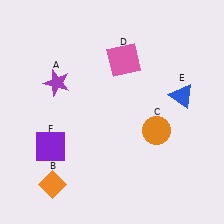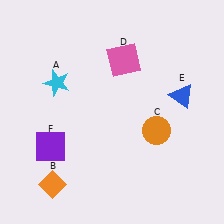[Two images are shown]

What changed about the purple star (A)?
In Image 1, A is purple. In Image 2, it changed to cyan.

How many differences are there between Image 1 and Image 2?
There is 1 difference between the two images.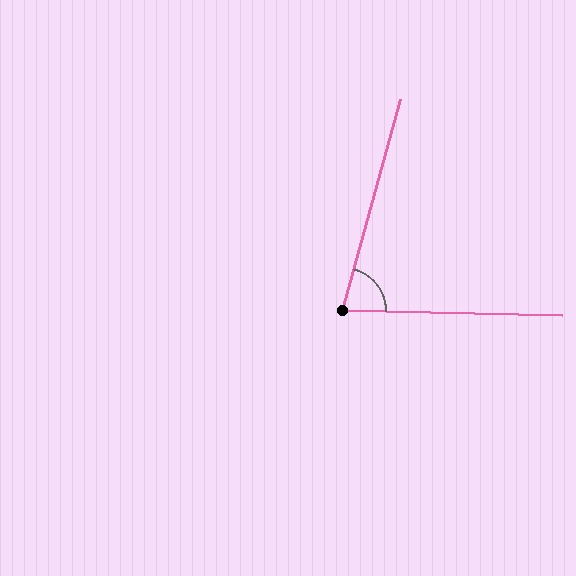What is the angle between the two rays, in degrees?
Approximately 76 degrees.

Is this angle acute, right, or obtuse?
It is acute.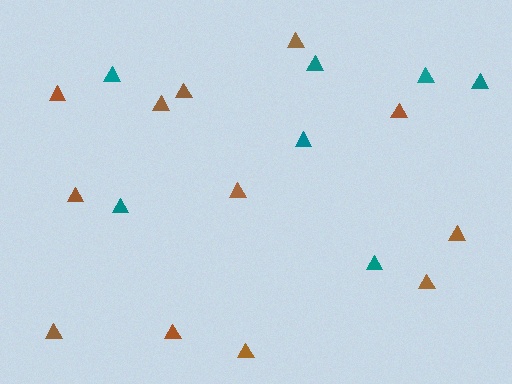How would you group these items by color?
There are 2 groups: one group of brown triangles (12) and one group of teal triangles (7).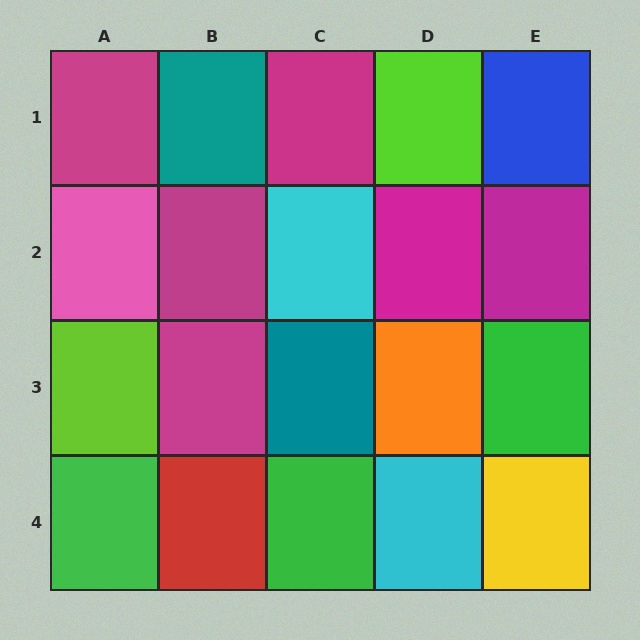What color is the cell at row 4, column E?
Yellow.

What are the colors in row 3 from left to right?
Lime, magenta, teal, orange, green.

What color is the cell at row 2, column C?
Cyan.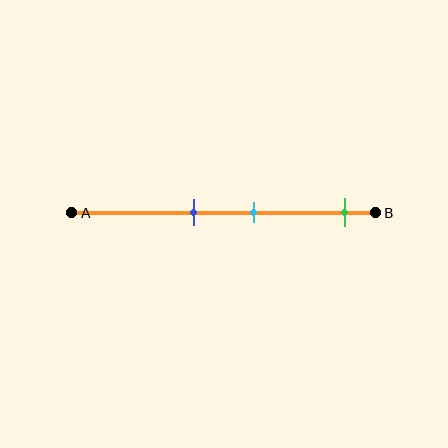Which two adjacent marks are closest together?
The blue and cyan marks are the closest adjacent pair.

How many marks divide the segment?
There are 3 marks dividing the segment.